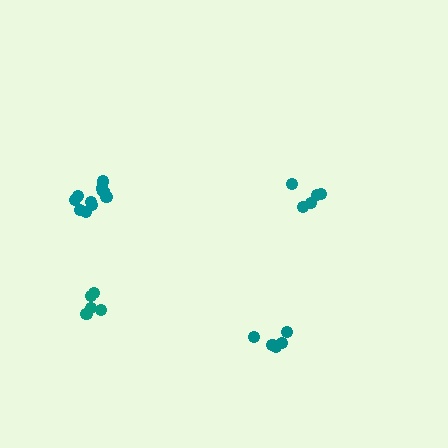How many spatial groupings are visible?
There are 4 spatial groupings.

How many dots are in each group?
Group 1: 5 dots, Group 2: 5 dots, Group 3: 5 dots, Group 4: 10 dots (25 total).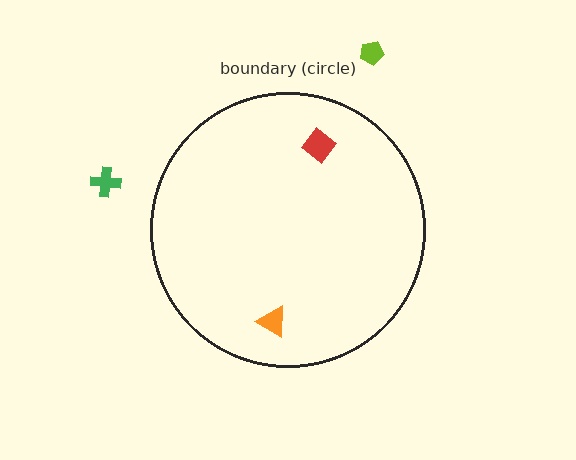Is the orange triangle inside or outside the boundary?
Inside.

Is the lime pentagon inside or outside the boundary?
Outside.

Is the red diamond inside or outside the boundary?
Inside.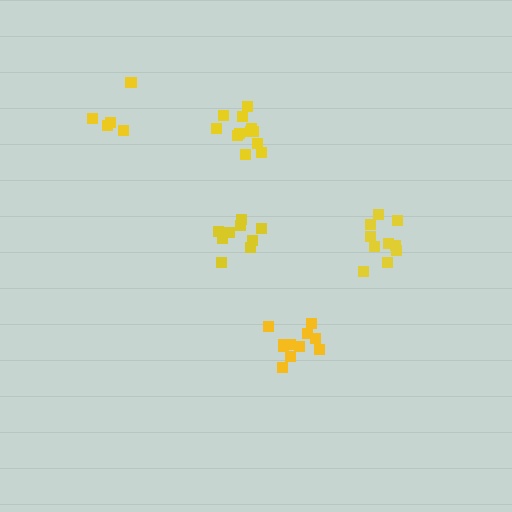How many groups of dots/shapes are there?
There are 5 groups.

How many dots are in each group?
Group 1: 10 dots, Group 2: 6 dots, Group 3: 9 dots, Group 4: 12 dots, Group 5: 11 dots (48 total).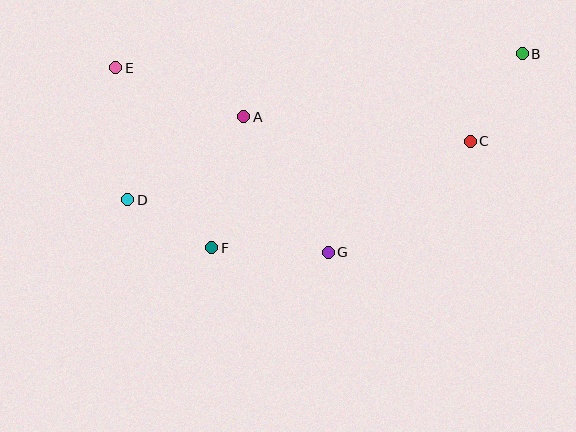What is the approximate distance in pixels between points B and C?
The distance between B and C is approximately 102 pixels.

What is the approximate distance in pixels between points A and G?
The distance between A and G is approximately 160 pixels.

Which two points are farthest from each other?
Points B and D are farthest from each other.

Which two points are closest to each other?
Points D and F are closest to each other.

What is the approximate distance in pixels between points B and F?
The distance between B and F is approximately 366 pixels.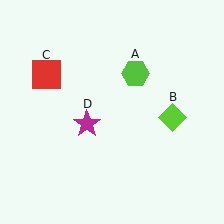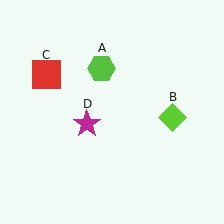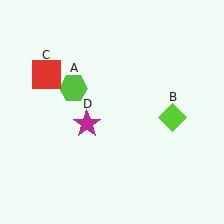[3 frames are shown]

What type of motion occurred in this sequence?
The lime hexagon (object A) rotated counterclockwise around the center of the scene.